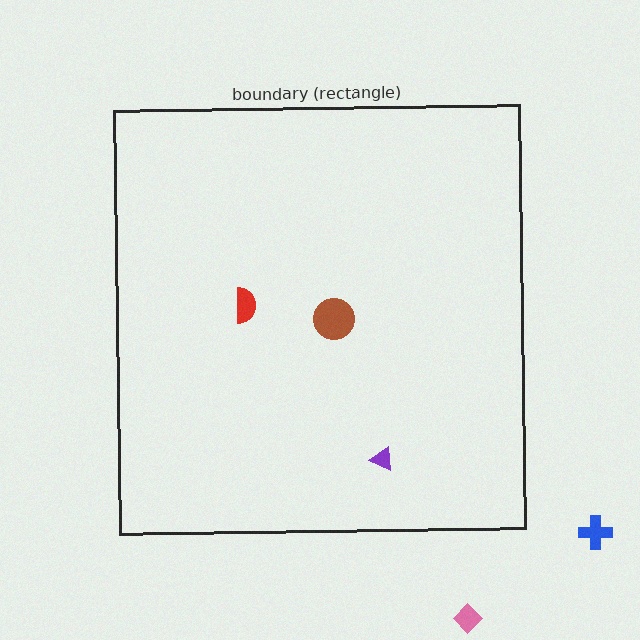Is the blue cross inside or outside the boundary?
Outside.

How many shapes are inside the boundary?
3 inside, 2 outside.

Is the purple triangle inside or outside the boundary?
Inside.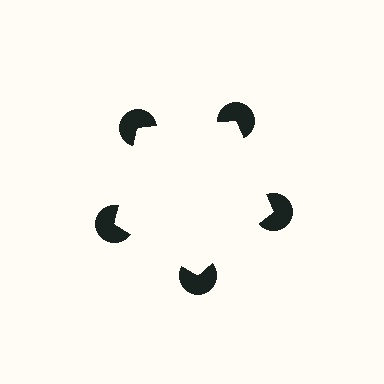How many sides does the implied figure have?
5 sides.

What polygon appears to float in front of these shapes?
An illusory pentagon — its edges are inferred from the aligned wedge cuts in the pac-man discs, not physically drawn.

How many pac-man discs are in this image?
There are 5 — one at each vertex of the illusory pentagon.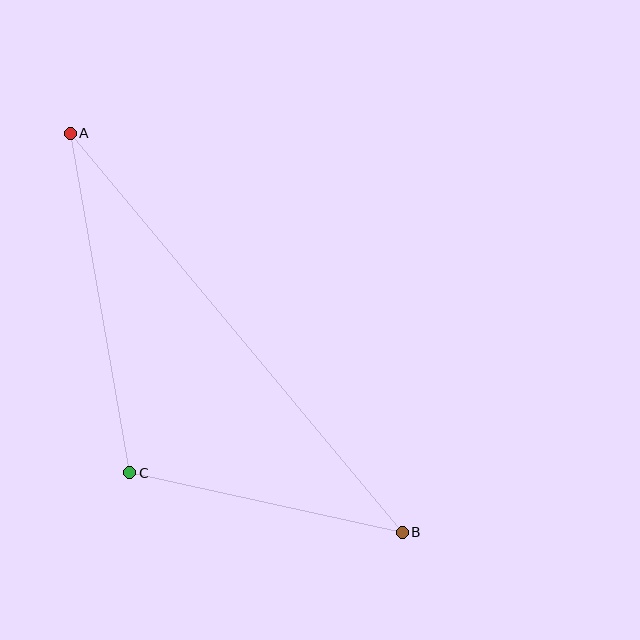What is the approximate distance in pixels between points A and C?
The distance between A and C is approximately 345 pixels.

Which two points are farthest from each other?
Points A and B are farthest from each other.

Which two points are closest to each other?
Points B and C are closest to each other.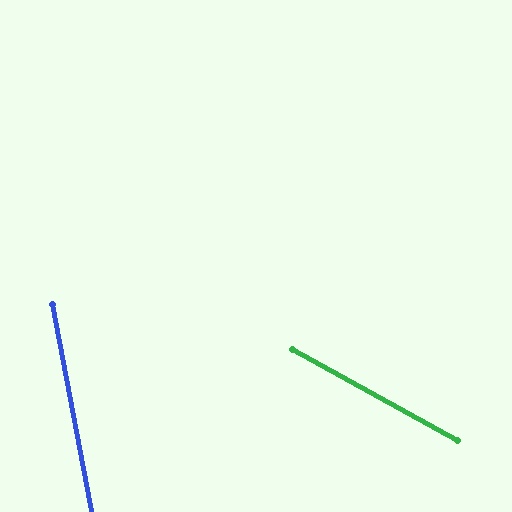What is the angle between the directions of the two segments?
Approximately 51 degrees.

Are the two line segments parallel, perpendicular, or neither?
Neither parallel nor perpendicular — they differ by about 51°.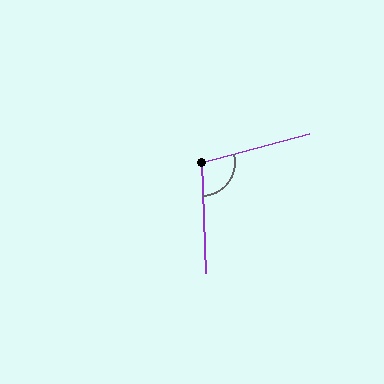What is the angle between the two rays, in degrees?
Approximately 102 degrees.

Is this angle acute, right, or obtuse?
It is obtuse.